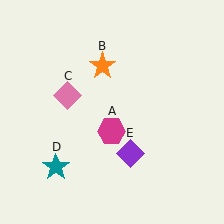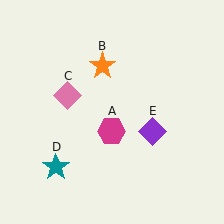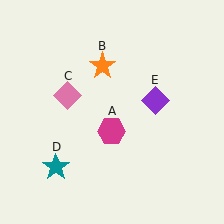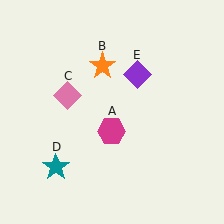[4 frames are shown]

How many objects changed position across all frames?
1 object changed position: purple diamond (object E).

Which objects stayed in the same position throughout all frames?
Magenta hexagon (object A) and orange star (object B) and pink diamond (object C) and teal star (object D) remained stationary.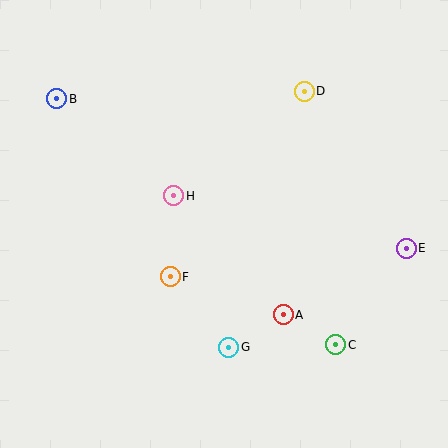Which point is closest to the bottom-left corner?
Point F is closest to the bottom-left corner.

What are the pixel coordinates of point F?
Point F is at (170, 277).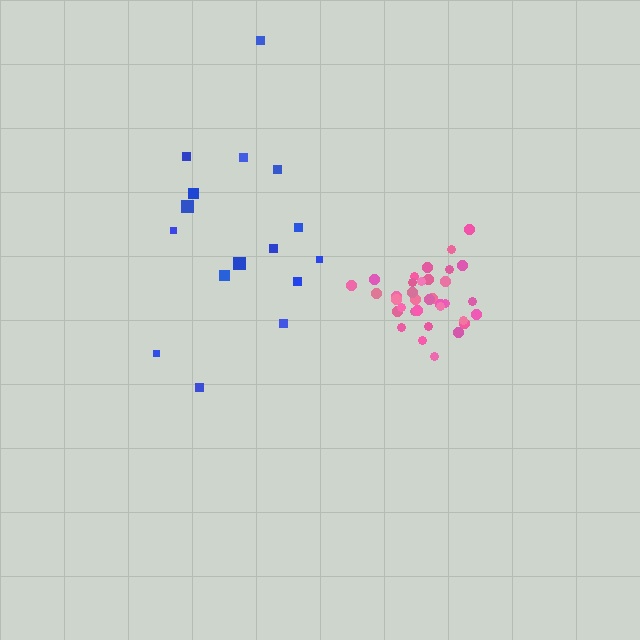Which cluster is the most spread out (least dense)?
Blue.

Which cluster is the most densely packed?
Pink.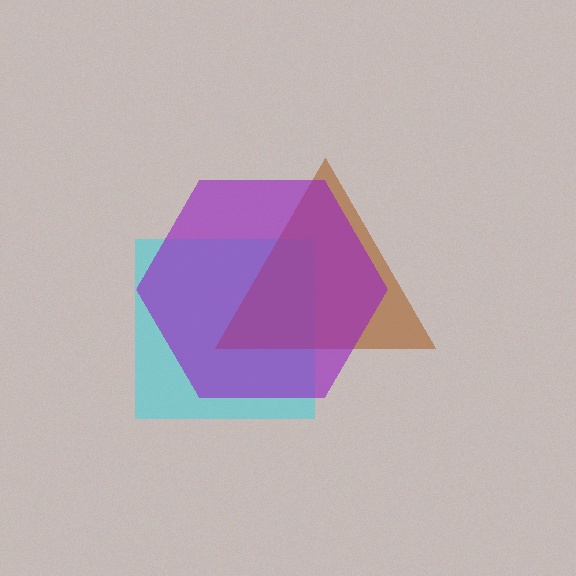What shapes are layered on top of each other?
The layered shapes are: a cyan square, a brown triangle, a purple hexagon.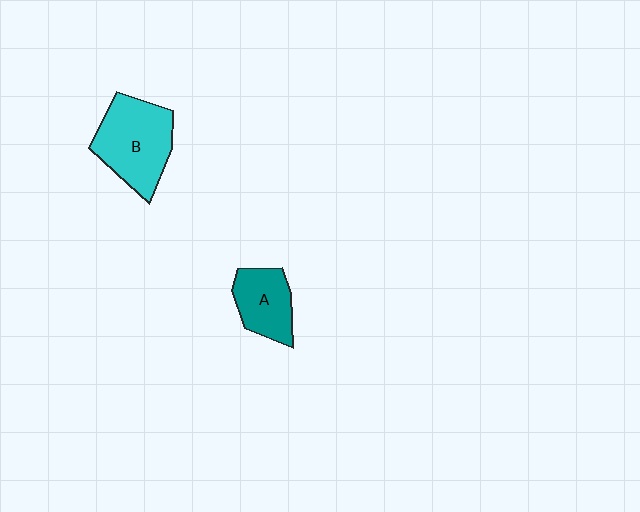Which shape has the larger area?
Shape B (cyan).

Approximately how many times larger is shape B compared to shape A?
Approximately 1.6 times.